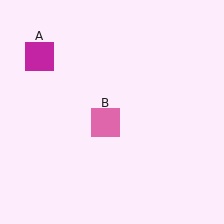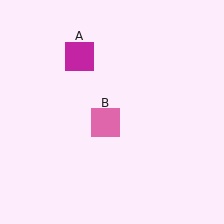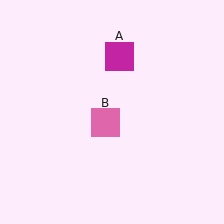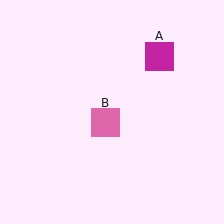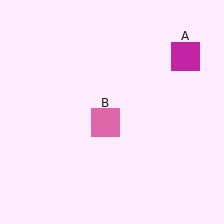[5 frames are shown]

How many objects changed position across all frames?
1 object changed position: magenta square (object A).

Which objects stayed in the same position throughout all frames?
Pink square (object B) remained stationary.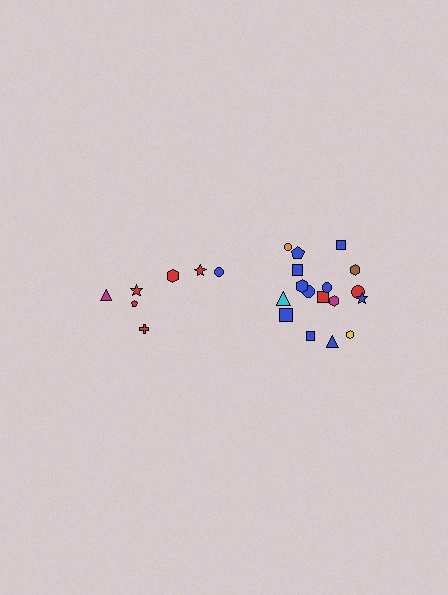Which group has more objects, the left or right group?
The right group.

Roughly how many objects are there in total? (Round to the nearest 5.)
Roughly 25 objects in total.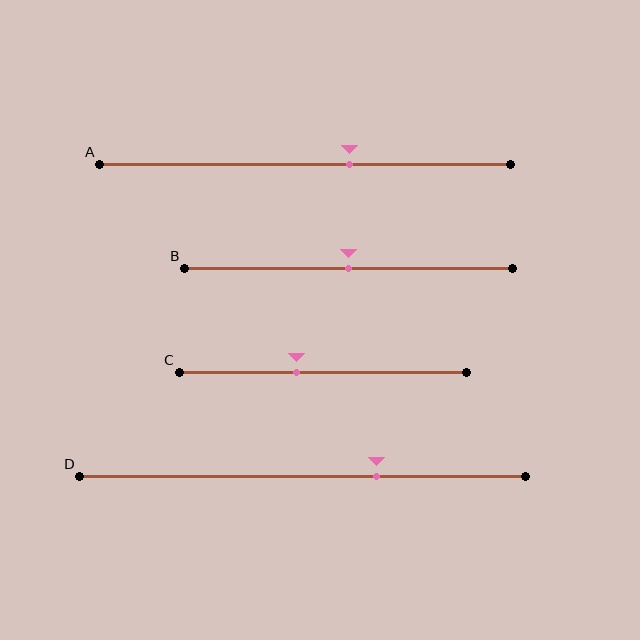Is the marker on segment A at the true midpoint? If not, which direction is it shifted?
No, the marker on segment A is shifted to the right by about 11% of the segment length.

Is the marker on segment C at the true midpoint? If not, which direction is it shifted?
No, the marker on segment C is shifted to the left by about 9% of the segment length.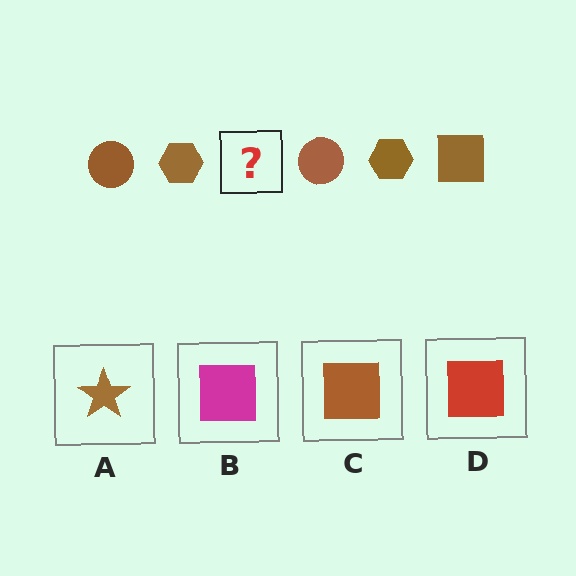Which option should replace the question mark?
Option C.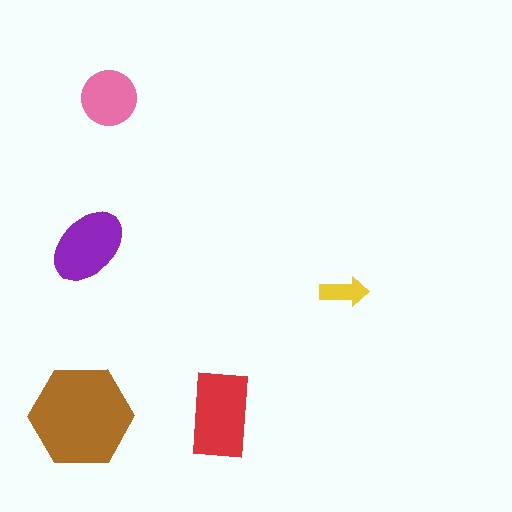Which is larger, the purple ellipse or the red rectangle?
The red rectangle.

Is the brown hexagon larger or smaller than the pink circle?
Larger.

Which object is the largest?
The brown hexagon.